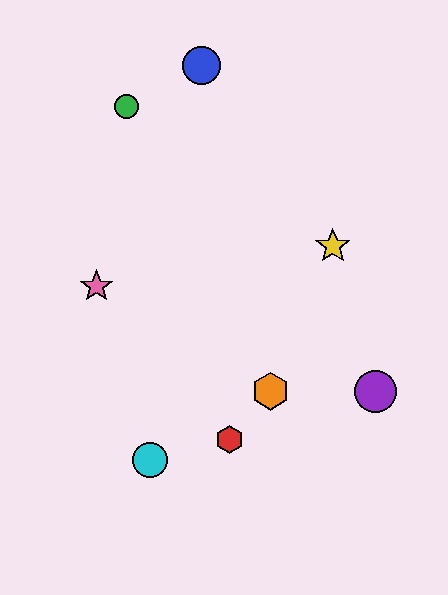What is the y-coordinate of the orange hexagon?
The orange hexagon is at y≈391.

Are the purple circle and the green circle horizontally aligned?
No, the purple circle is at y≈391 and the green circle is at y≈107.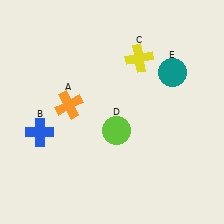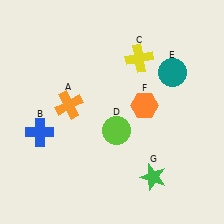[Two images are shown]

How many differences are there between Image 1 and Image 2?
There are 2 differences between the two images.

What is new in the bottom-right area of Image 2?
A green star (G) was added in the bottom-right area of Image 2.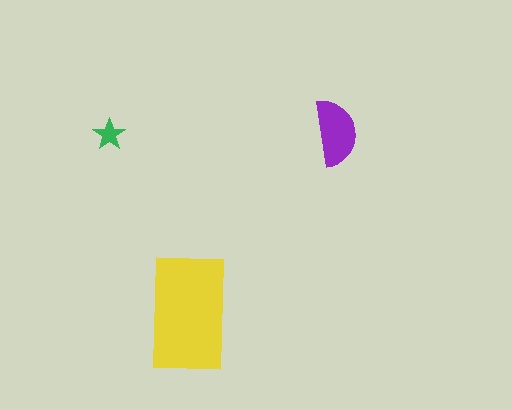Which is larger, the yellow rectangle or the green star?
The yellow rectangle.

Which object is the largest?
The yellow rectangle.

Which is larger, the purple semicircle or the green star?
The purple semicircle.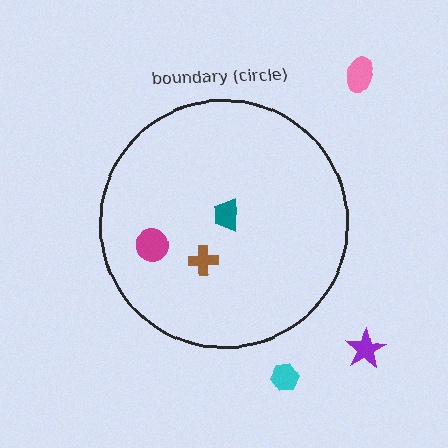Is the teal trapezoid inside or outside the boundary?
Inside.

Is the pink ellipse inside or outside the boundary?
Outside.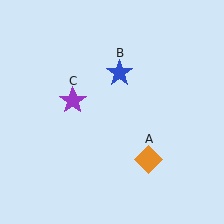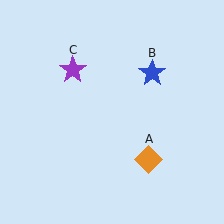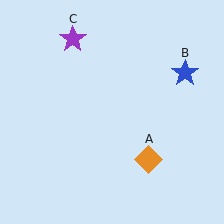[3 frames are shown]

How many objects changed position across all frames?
2 objects changed position: blue star (object B), purple star (object C).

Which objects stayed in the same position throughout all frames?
Orange diamond (object A) remained stationary.